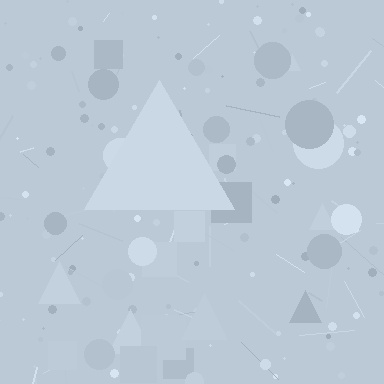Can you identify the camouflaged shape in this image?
The camouflaged shape is a triangle.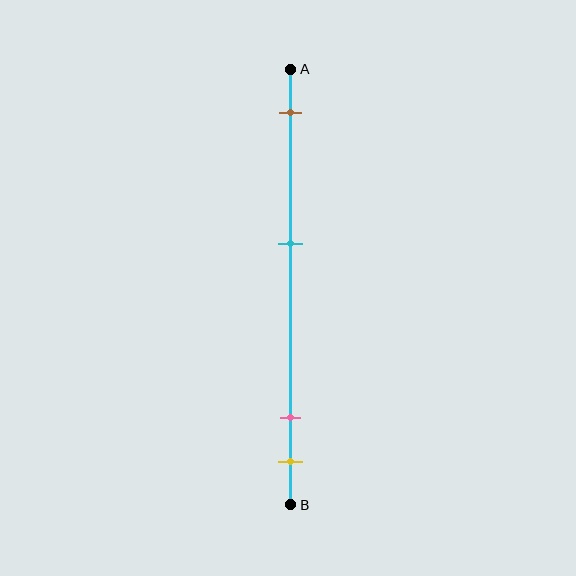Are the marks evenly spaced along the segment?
No, the marks are not evenly spaced.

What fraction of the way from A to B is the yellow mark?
The yellow mark is approximately 90% (0.9) of the way from A to B.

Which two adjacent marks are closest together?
The pink and yellow marks are the closest adjacent pair.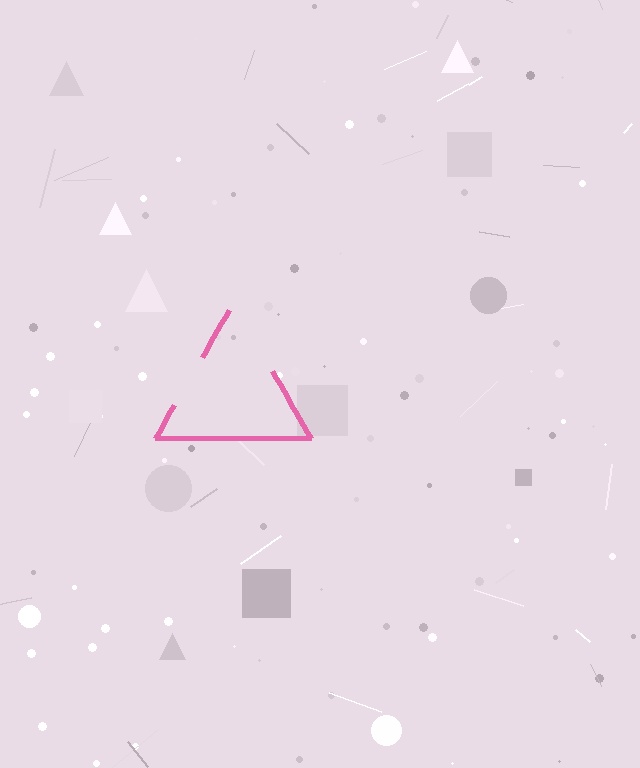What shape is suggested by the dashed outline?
The dashed outline suggests a triangle.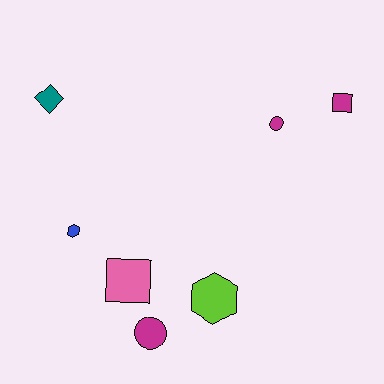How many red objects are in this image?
There are no red objects.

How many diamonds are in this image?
There is 1 diamond.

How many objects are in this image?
There are 7 objects.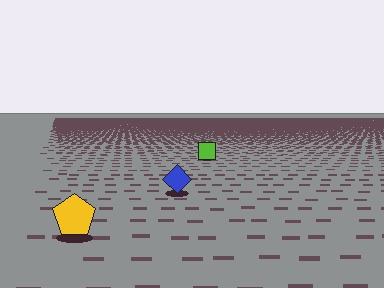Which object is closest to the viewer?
The yellow pentagon is closest. The texture marks near it are larger and more spread out.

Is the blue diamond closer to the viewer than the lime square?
Yes. The blue diamond is closer — you can tell from the texture gradient: the ground texture is coarser near it.